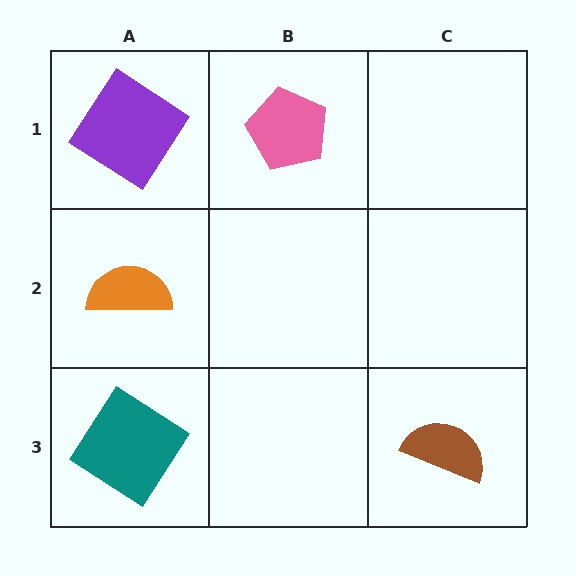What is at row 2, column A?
An orange semicircle.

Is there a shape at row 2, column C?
No, that cell is empty.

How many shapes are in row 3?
2 shapes.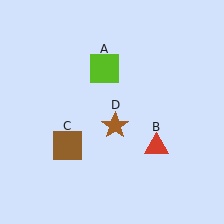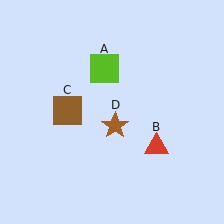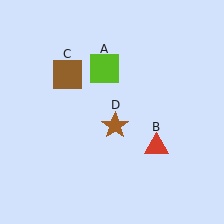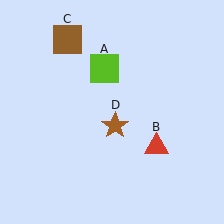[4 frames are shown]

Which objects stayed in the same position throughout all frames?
Lime square (object A) and red triangle (object B) and brown star (object D) remained stationary.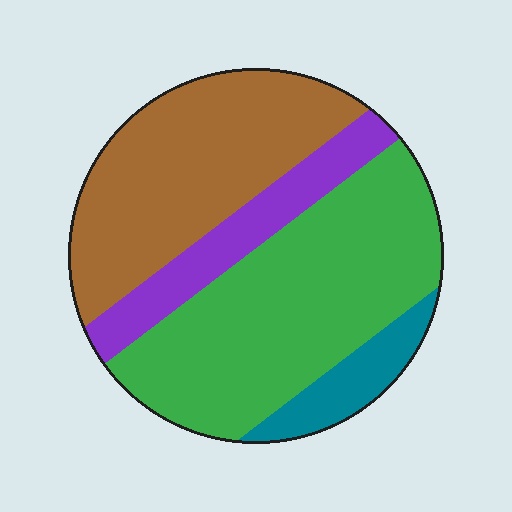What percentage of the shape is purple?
Purple covers roughly 15% of the shape.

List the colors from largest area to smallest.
From largest to smallest: green, brown, purple, teal.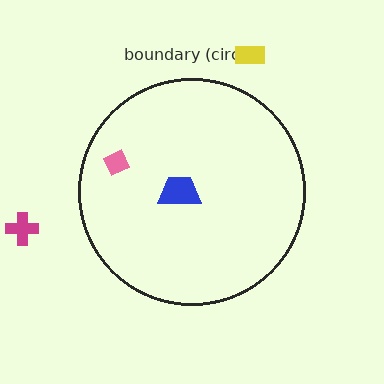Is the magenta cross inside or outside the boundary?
Outside.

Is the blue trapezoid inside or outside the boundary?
Inside.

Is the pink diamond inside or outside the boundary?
Inside.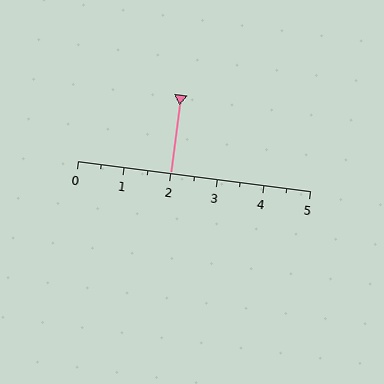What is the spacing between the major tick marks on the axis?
The major ticks are spaced 1 apart.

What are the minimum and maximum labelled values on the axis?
The axis runs from 0 to 5.